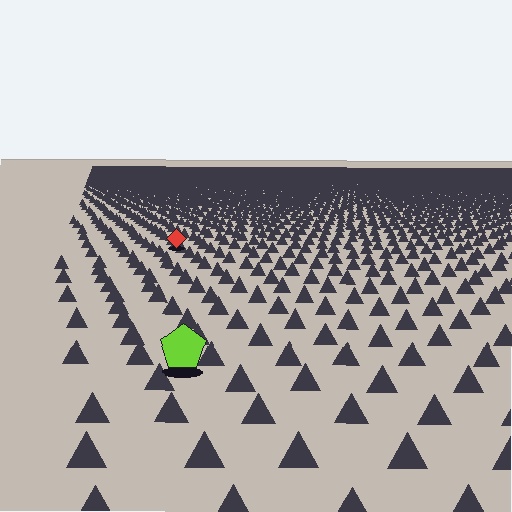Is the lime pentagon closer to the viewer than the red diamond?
Yes. The lime pentagon is closer — you can tell from the texture gradient: the ground texture is coarser near it.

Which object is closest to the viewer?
The lime pentagon is closest. The texture marks near it are larger and more spread out.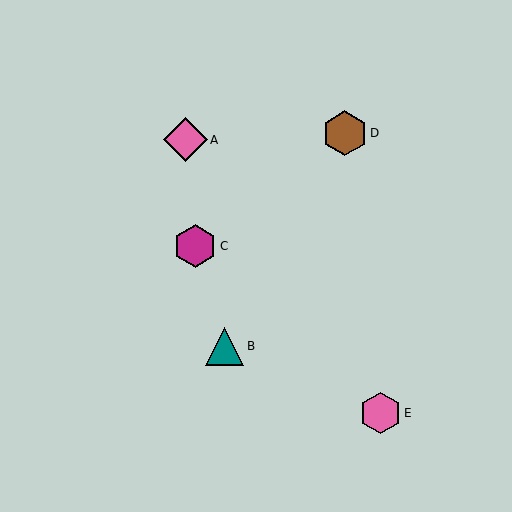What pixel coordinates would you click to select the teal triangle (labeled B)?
Click at (225, 346) to select the teal triangle B.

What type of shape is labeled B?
Shape B is a teal triangle.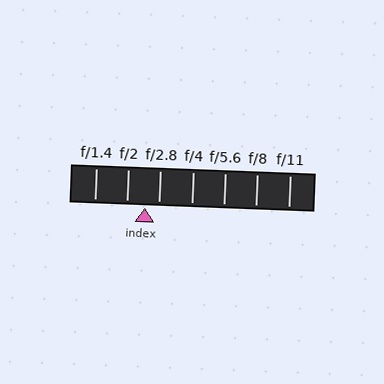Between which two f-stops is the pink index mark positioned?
The index mark is between f/2 and f/2.8.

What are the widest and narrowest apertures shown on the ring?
The widest aperture shown is f/1.4 and the narrowest is f/11.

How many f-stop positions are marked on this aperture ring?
There are 7 f-stop positions marked.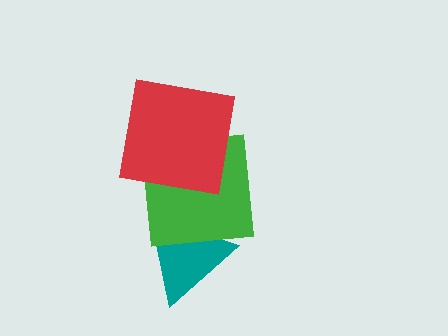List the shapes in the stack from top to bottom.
From top to bottom: the red square, the green square, the teal triangle.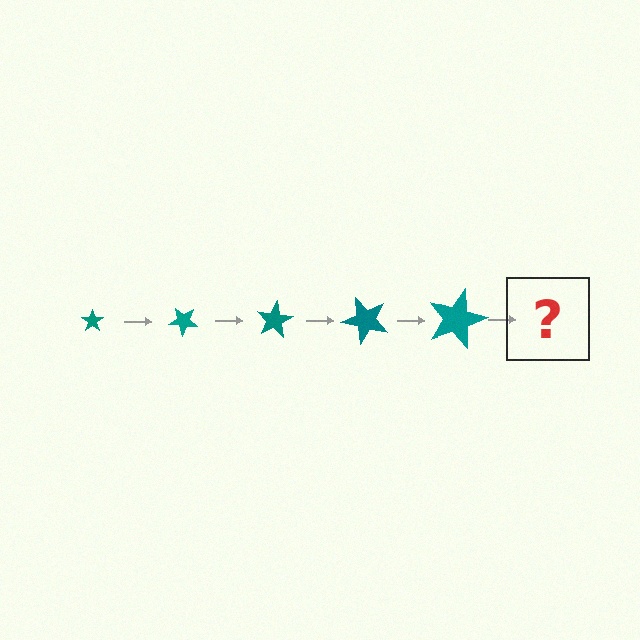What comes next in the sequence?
The next element should be a star, larger than the previous one and rotated 200 degrees from the start.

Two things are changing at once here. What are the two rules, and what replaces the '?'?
The two rules are that the star grows larger each step and it rotates 40 degrees each step. The '?' should be a star, larger than the previous one and rotated 200 degrees from the start.